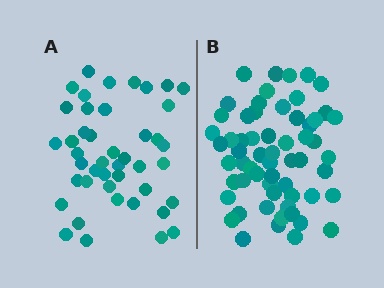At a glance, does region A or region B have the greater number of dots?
Region B (the right region) has more dots.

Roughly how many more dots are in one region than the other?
Region B has approximately 15 more dots than region A.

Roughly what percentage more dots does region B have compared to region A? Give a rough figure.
About 35% more.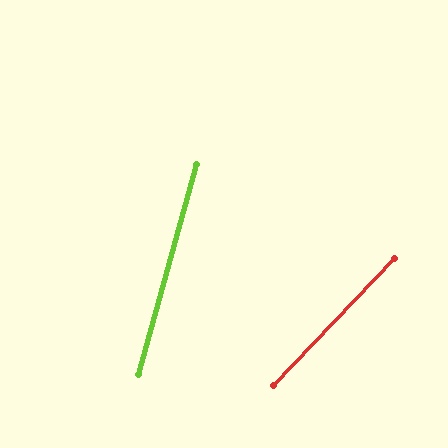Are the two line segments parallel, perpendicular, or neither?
Neither parallel nor perpendicular — they differ by about 28°.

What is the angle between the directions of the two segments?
Approximately 28 degrees.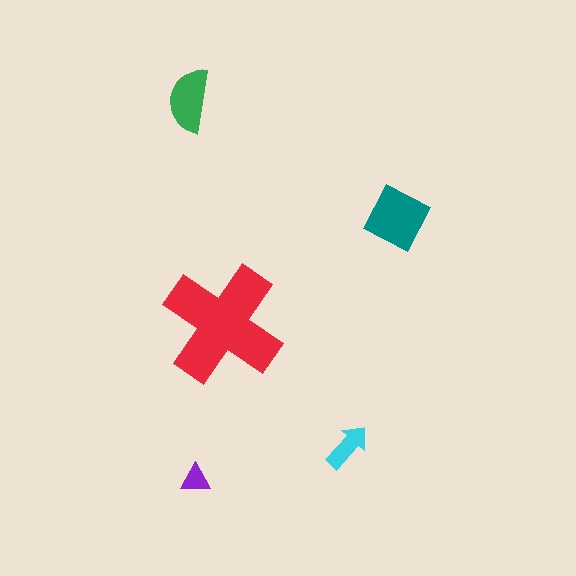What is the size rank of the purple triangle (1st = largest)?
5th.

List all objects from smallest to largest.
The purple triangle, the cyan arrow, the green semicircle, the teal square, the red cross.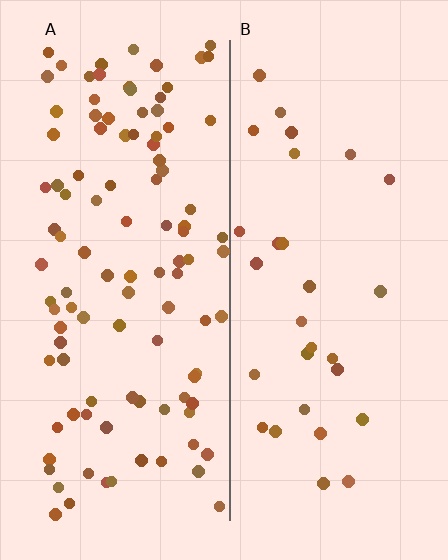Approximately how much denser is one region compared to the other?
Approximately 3.5× — region A over region B.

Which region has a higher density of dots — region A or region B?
A (the left).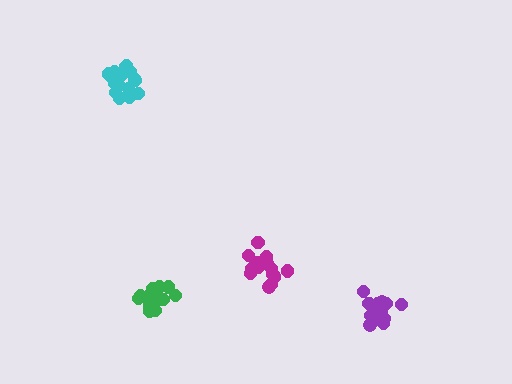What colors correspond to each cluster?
The clusters are colored: purple, magenta, green, cyan.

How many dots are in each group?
Group 1: 15 dots, Group 2: 18 dots, Group 3: 13 dots, Group 4: 18 dots (64 total).